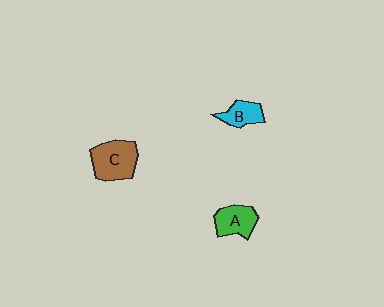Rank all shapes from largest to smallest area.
From largest to smallest: C (brown), A (green), B (cyan).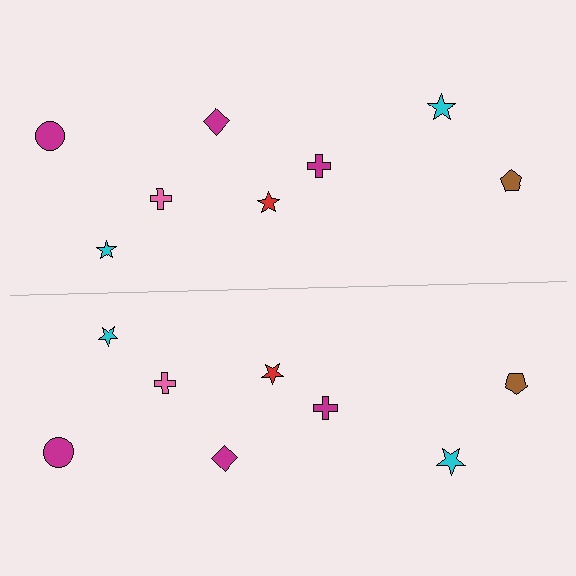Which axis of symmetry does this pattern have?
The pattern has a horizontal axis of symmetry running through the center of the image.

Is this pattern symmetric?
Yes, this pattern has bilateral (reflection) symmetry.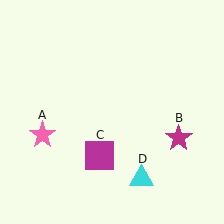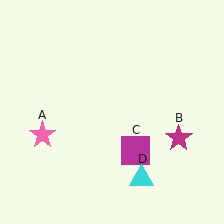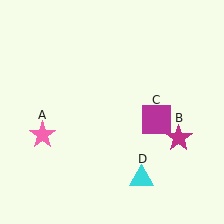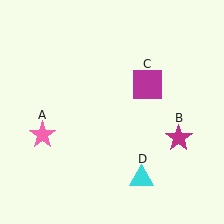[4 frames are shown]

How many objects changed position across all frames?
1 object changed position: magenta square (object C).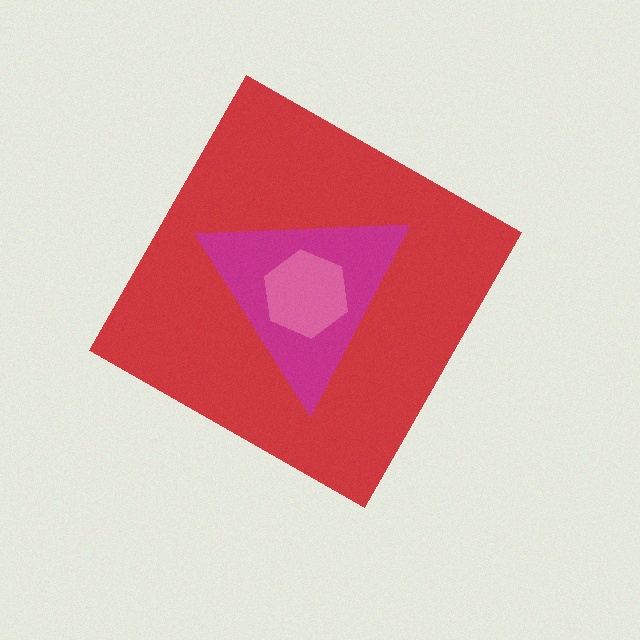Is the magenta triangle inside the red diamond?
Yes.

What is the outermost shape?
The red diamond.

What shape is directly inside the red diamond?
The magenta triangle.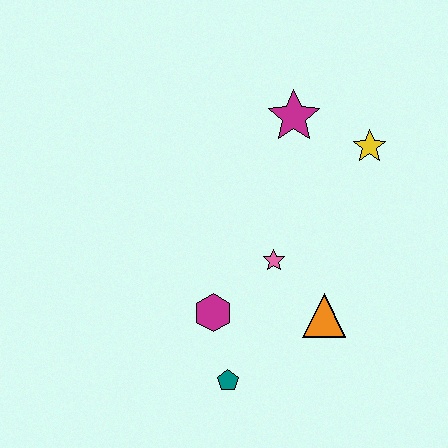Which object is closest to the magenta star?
The yellow star is closest to the magenta star.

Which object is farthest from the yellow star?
The teal pentagon is farthest from the yellow star.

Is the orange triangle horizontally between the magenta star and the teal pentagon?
No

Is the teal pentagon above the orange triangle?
No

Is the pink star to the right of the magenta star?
No